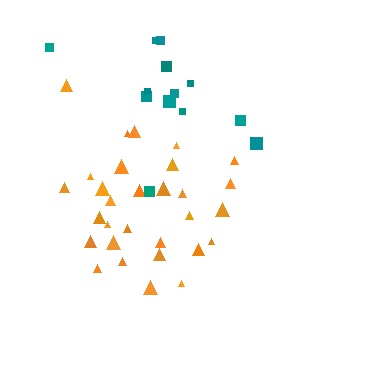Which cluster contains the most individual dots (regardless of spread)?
Orange (30).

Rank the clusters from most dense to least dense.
orange, teal.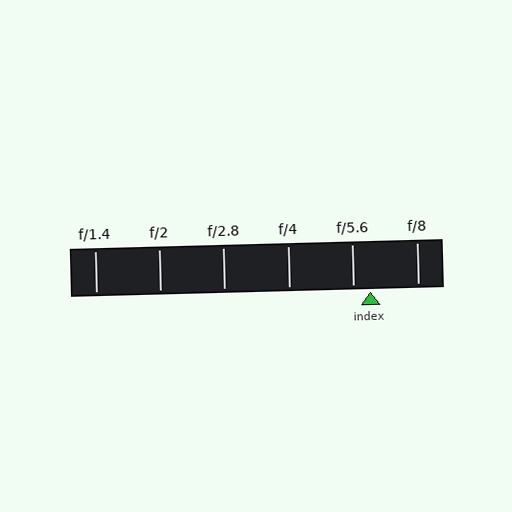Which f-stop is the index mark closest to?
The index mark is closest to f/5.6.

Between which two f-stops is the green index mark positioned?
The index mark is between f/5.6 and f/8.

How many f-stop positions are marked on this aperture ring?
There are 6 f-stop positions marked.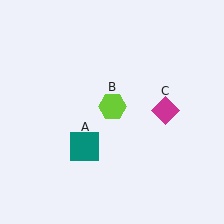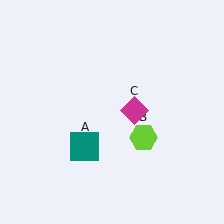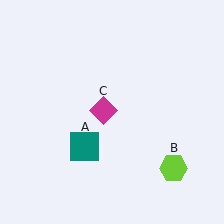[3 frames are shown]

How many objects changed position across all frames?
2 objects changed position: lime hexagon (object B), magenta diamond (object C).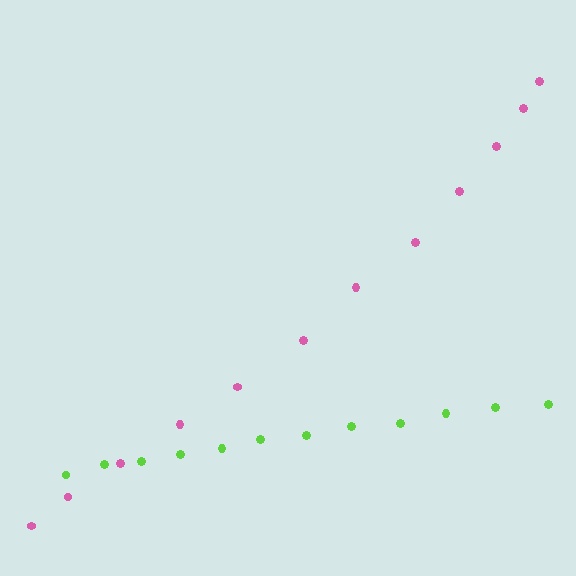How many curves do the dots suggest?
There are 2 distinct paths.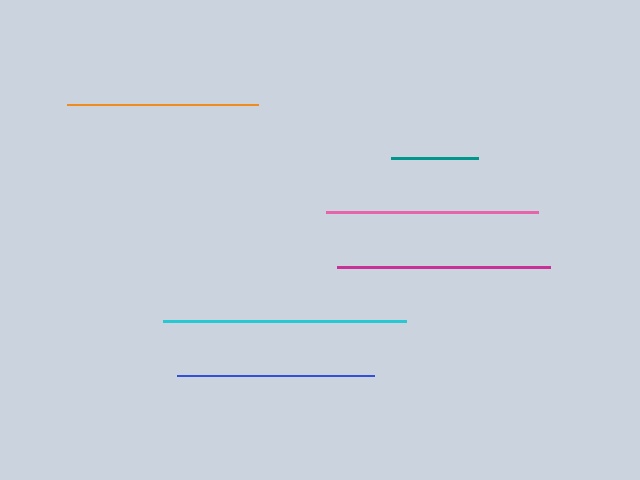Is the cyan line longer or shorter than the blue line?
The cyan line is longer than the blue line.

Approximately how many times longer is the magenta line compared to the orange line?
The magenta line is approximately 1.1 times the length of the orange line.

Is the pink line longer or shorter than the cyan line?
The cyan line is longer than the pink line.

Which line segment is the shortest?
The teal line is the shortest at approximately 87 pixels.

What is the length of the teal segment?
The teal segment is approximately 87 pixels long.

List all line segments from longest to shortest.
From longest to shortest: cyan, magenta, pink, blue, orange, teal.